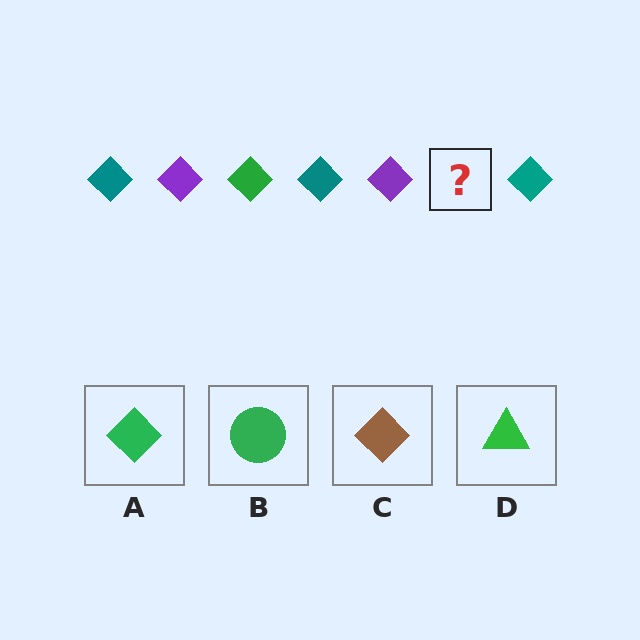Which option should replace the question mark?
Option A.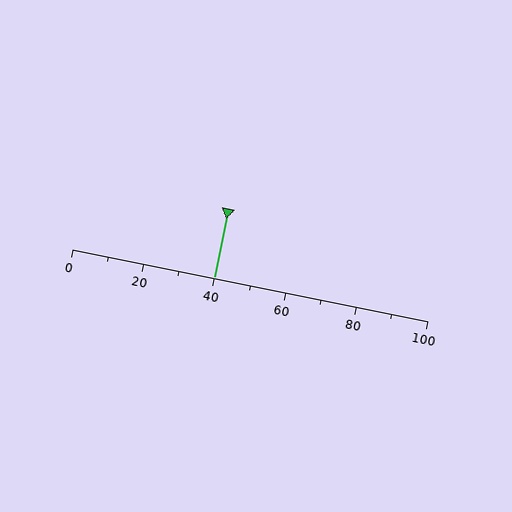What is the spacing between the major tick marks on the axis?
The major ticks are spaced 20 apart.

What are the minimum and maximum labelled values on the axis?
The axis runs from 0 to 100.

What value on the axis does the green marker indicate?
The marker indicates approximately 40.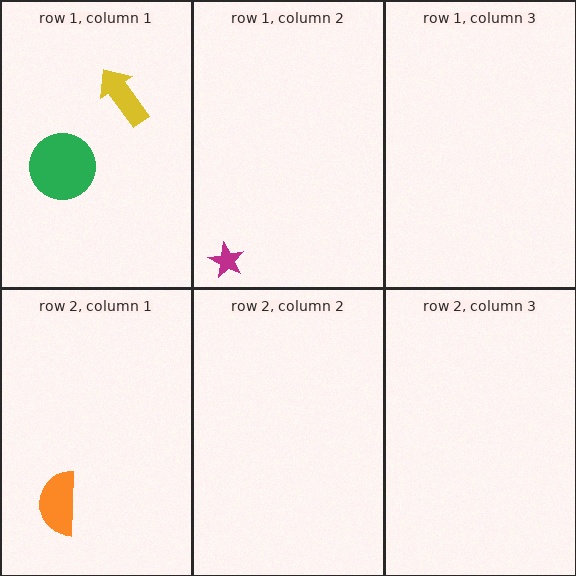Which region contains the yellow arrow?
The row 1, column 1 region.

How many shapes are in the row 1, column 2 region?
1.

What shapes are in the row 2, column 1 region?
The orange semicircle.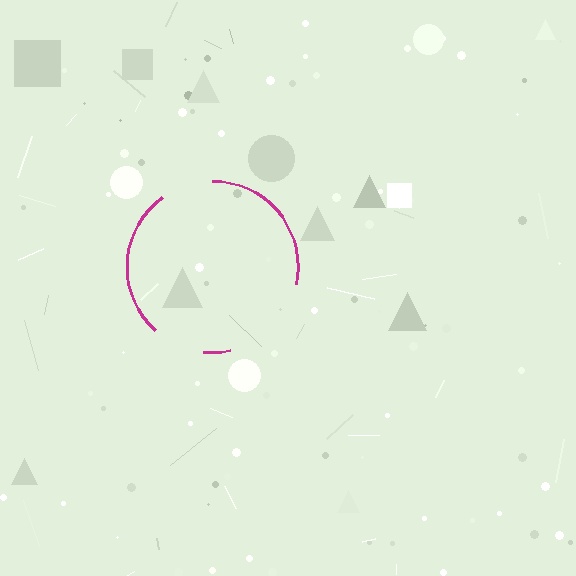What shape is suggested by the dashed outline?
The dashed outline suggests a circle.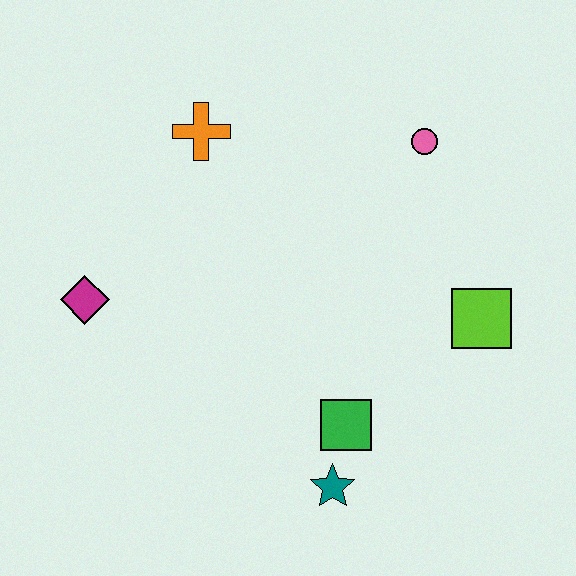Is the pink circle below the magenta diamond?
No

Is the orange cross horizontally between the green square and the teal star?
No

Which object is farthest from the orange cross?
The teal star is farthest from the orange cross.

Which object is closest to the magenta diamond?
The orange cross is closest to the magenta diamond.